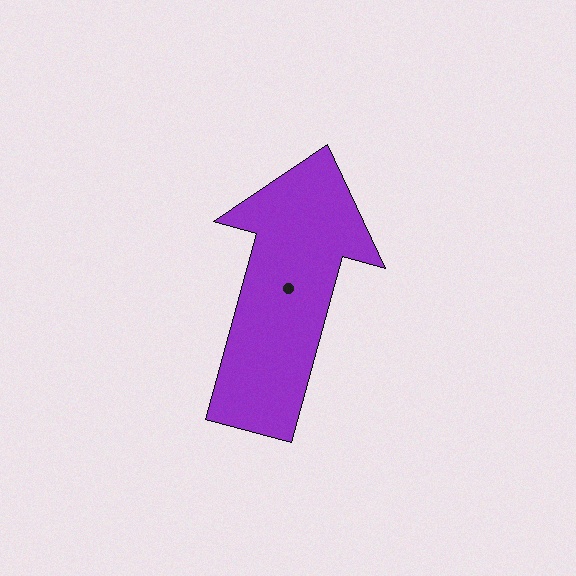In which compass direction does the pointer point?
North.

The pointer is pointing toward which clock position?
Roughly 1 o'clock.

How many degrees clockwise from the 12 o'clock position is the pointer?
Approximately 15 degrees.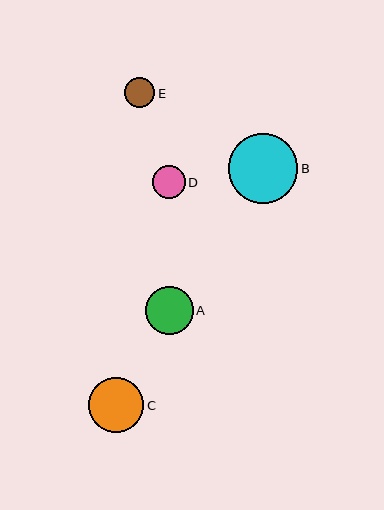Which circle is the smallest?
Circle E is the smallest with a size of approximately 31 pixels.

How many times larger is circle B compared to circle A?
Circle B is approximately 1.4 times the size of circle A.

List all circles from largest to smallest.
From largest to smallest: B, C, A, D, E.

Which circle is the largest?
Circle B is the largest with a size of approximately 69 pixels.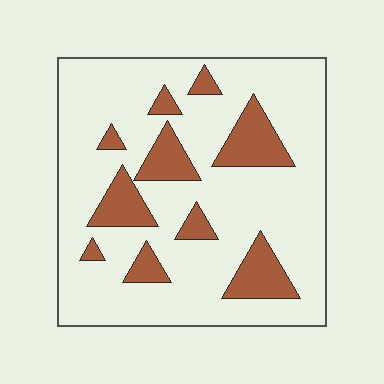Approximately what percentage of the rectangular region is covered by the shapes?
Approximately 20%.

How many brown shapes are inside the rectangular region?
10.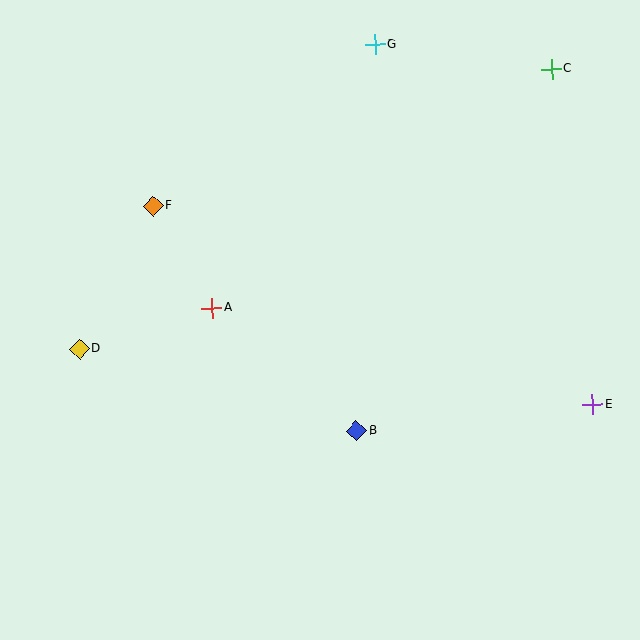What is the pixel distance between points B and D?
The distance between B and D is 289 pixels.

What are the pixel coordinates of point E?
Point E is at (592, 405).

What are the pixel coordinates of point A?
Point A is at (212, 308).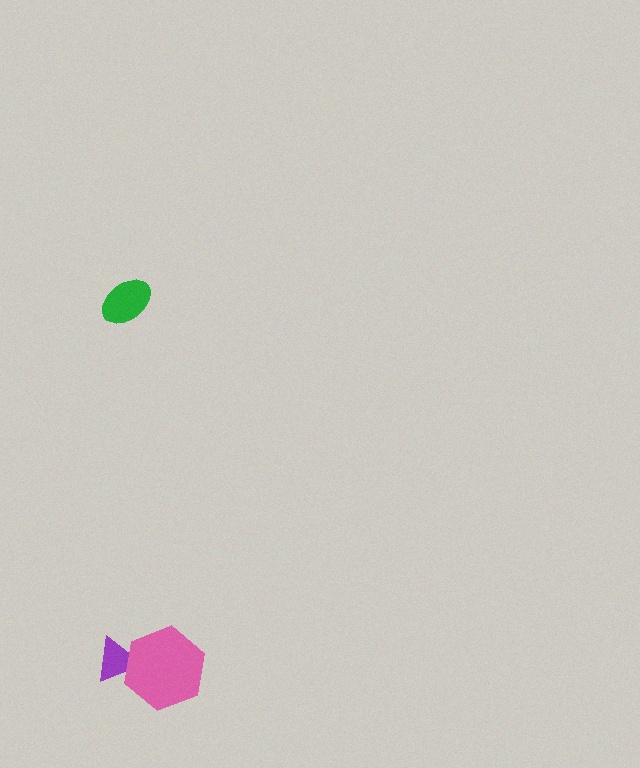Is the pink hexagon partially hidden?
No, no other shape covers it.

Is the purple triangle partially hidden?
Yes, it is partially covered by another shape.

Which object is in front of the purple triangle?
The pink hexagon is in front of the purple triangle.